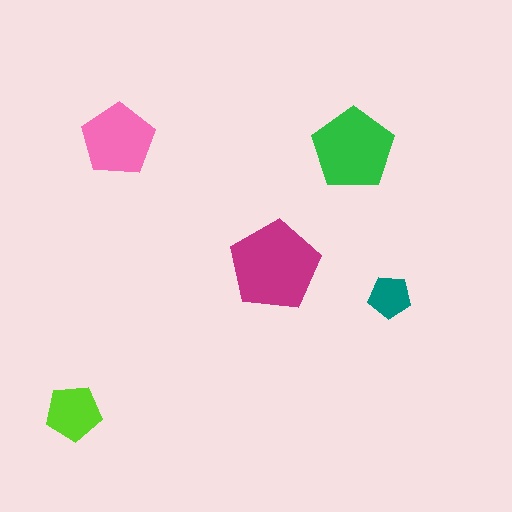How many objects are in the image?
There are 5 objects in the image.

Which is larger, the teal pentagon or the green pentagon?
The green one.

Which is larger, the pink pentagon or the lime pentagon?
The pink one.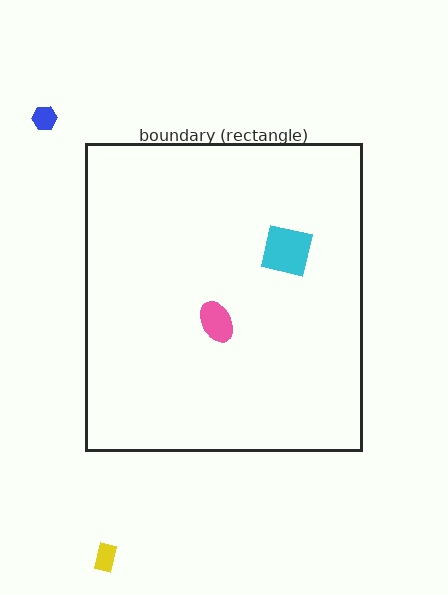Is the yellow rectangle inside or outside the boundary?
Outside.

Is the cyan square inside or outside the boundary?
Inside.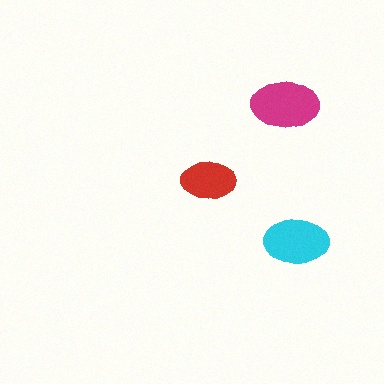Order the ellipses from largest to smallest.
the magenta one, the cyan one, the red one.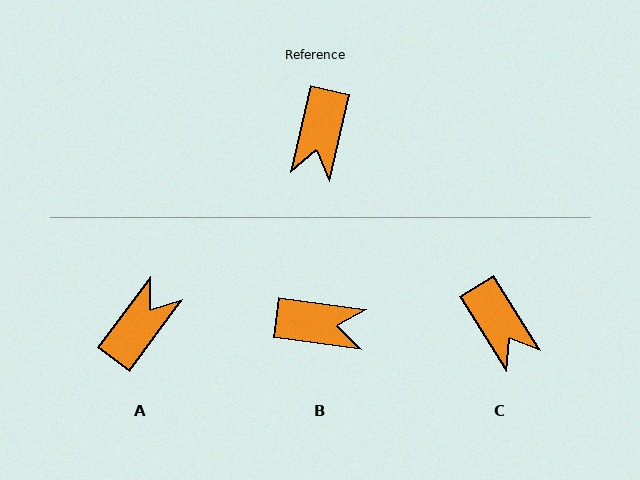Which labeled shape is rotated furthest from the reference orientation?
A, about 156 degrees away.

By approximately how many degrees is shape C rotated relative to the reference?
Approximately 44 degrees counter-clockwise.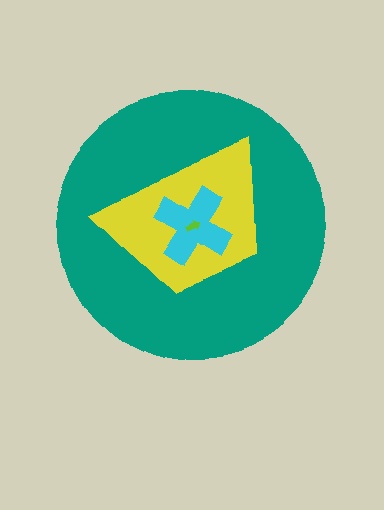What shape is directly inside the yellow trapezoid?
The cyan cross.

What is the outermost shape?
The teal circle.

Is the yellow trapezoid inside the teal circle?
Yes.